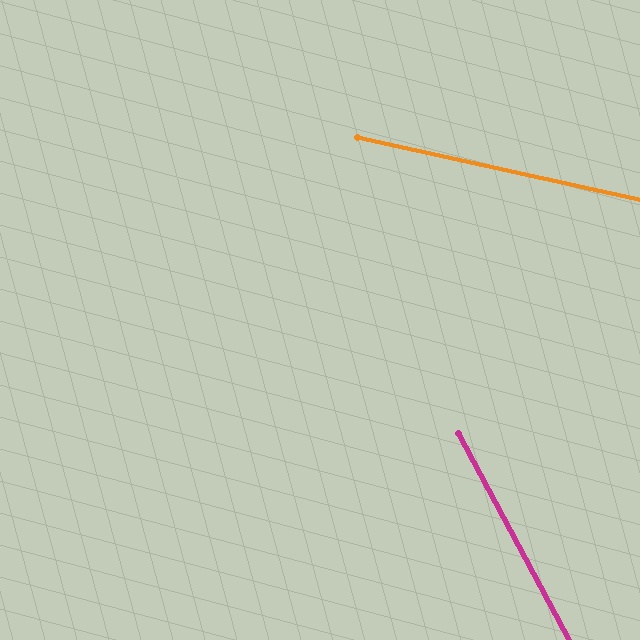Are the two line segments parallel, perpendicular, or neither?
Neither parallel nor perpendicular — they differ by about 49°.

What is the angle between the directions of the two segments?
Approximately 49 degrees.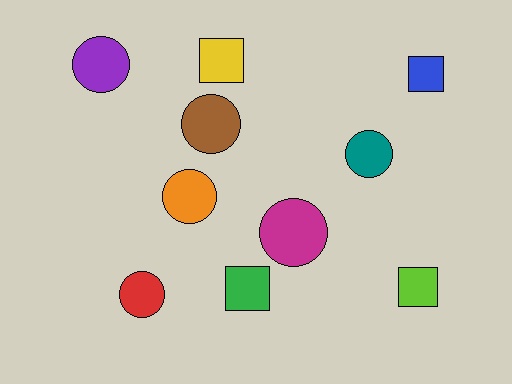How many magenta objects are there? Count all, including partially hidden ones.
There is 1 magenta object.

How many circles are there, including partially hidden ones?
There are 6 circles.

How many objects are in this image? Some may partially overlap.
There are 10 objects.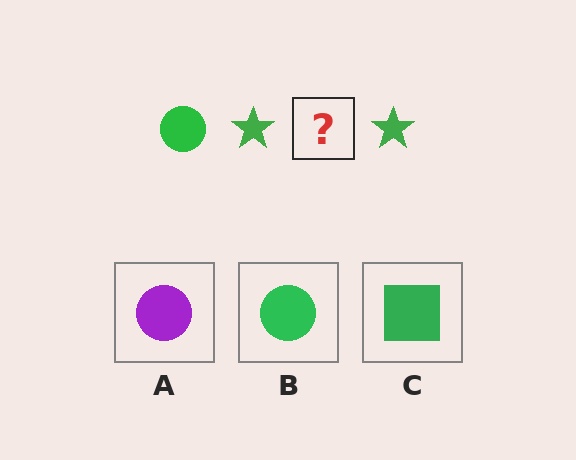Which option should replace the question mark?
Option B.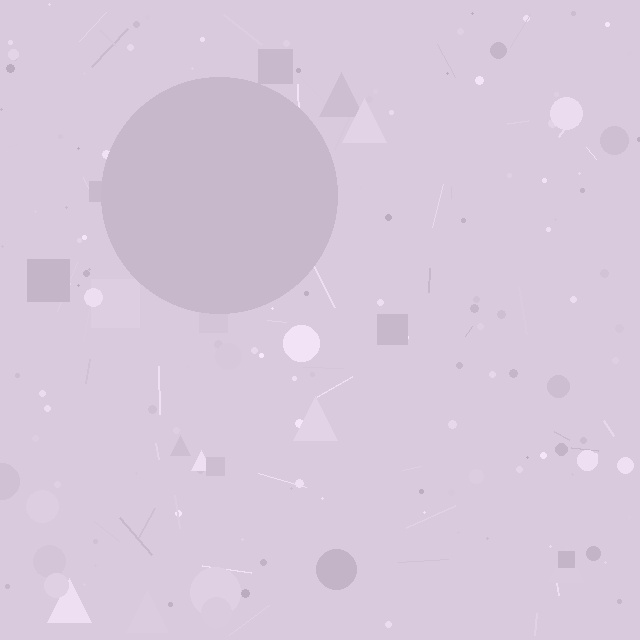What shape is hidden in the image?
A circle is hidden in the image.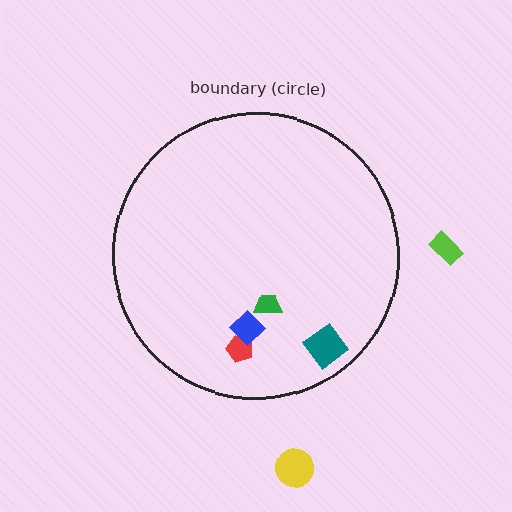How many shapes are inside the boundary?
4 inside, 2 outside.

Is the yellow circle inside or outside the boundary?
Outside.